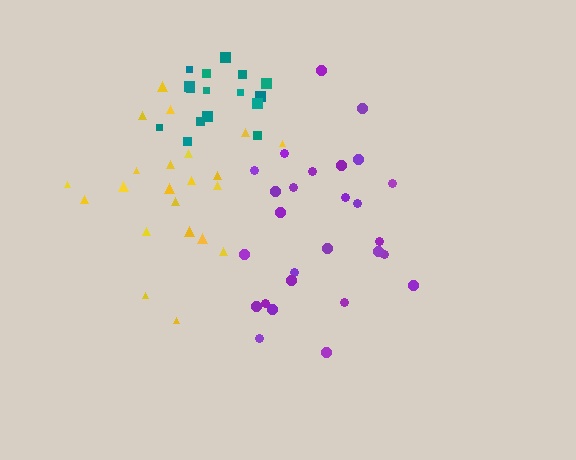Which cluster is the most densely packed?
Teal.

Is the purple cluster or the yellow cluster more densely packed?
Yellow.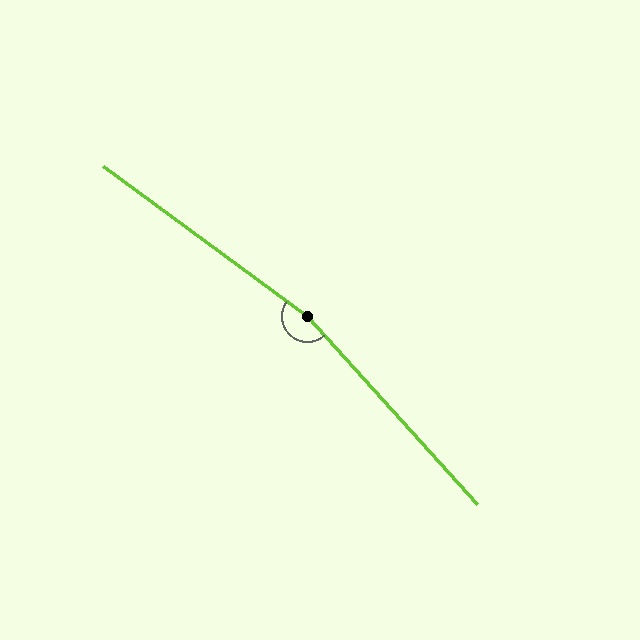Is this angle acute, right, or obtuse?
It is obtuse.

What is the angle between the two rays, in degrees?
Approximately 169 degrees.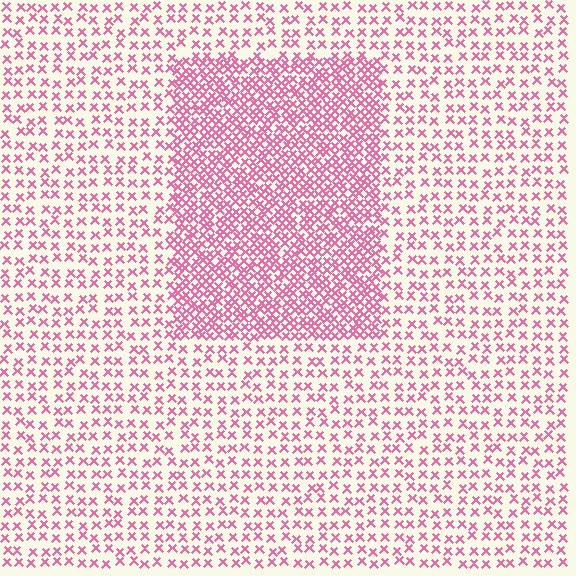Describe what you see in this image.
The image contains small pink elements arranged at two different densities. A rectangle-shaped region is visible where the elements are more densely packed than the surrounding area.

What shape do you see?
I see a rectangle.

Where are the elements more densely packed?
The elements are more densely packed inside the rectangle boundary.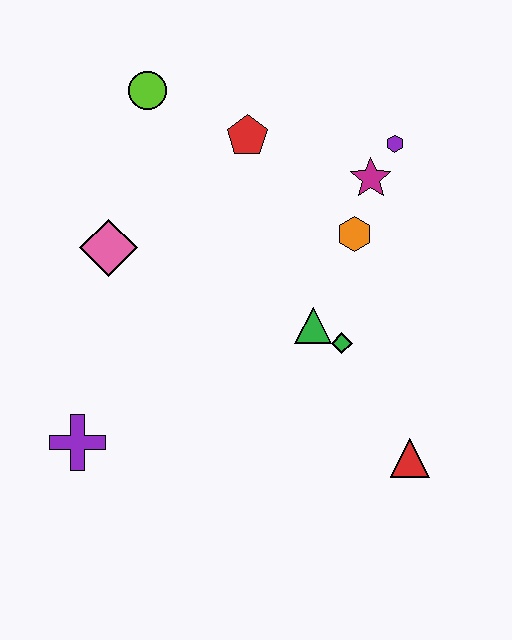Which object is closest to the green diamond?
The green triangle is closest to the green diamond.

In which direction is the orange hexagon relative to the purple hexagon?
The orange hexagon is below the purple hexagon.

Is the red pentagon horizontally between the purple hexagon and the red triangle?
No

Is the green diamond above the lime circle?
No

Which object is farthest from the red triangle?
The lime circle is farthest from the red triangle.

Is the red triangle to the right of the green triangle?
Yes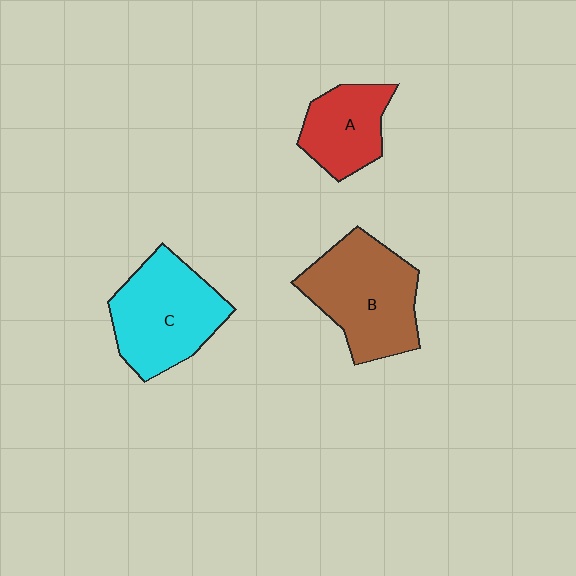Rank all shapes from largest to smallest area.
From largest to smallest: B (brown), C (cyan), A (red).